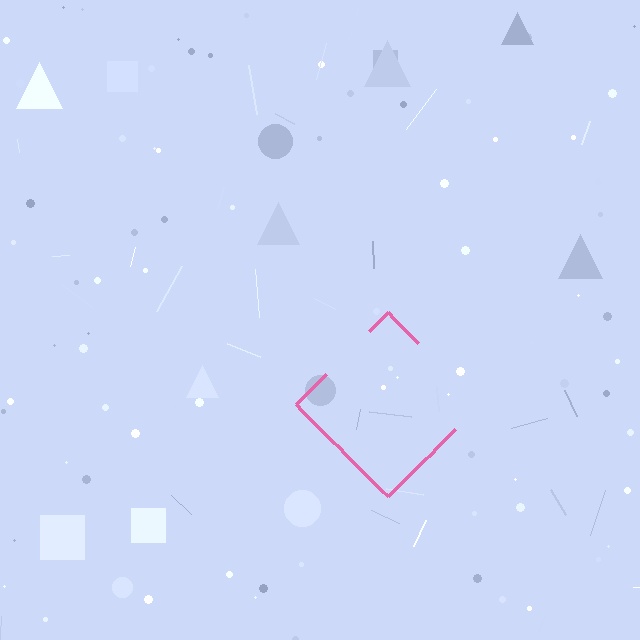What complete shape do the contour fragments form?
The contour fragments form a diamond.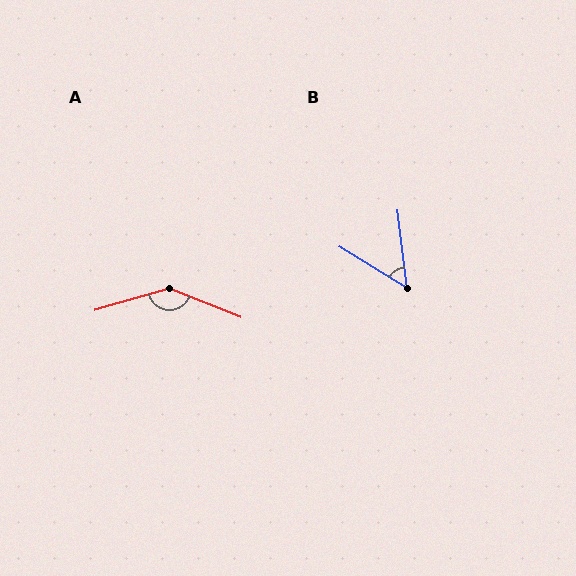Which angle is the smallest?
B, at approximately 52 degrees.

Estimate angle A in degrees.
Approximately 143 degrees.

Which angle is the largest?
A, at approximately 143 degrees.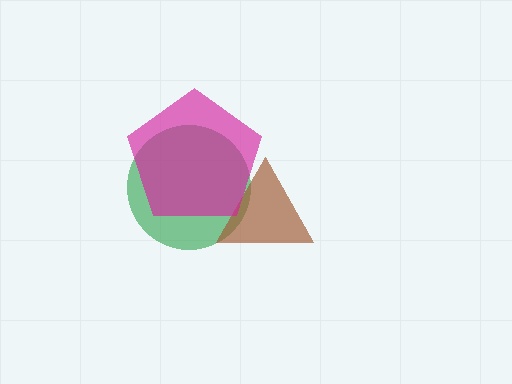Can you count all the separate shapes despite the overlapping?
Yes, there are 3 separate shapes.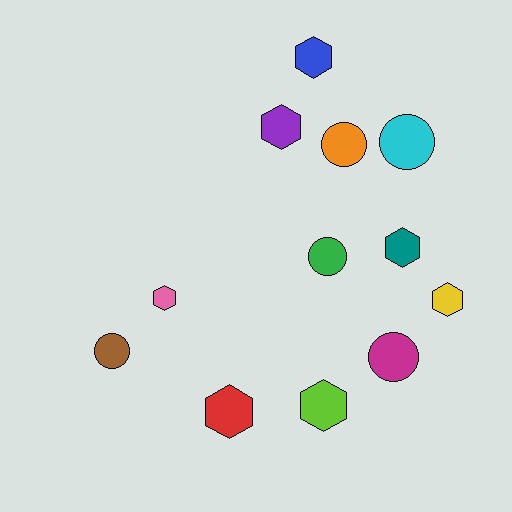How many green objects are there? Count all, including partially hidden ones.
There is 1 green object.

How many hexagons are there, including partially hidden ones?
There are 7 hexagons.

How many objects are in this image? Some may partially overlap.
There are 12 objects.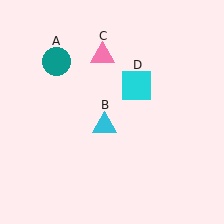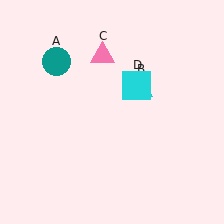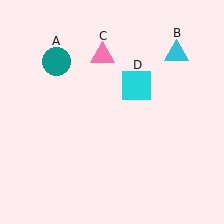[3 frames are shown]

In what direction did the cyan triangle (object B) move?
The cyan triangle (object B) moved up and to the right.